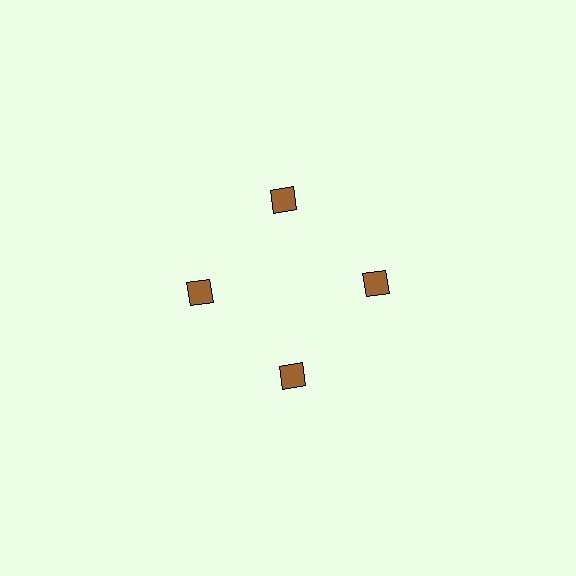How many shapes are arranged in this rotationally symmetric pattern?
There are 4 shapes, arranged in 4 groups of 1.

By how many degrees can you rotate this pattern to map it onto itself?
The pattern maps onto itself every 90 degrees of rotation.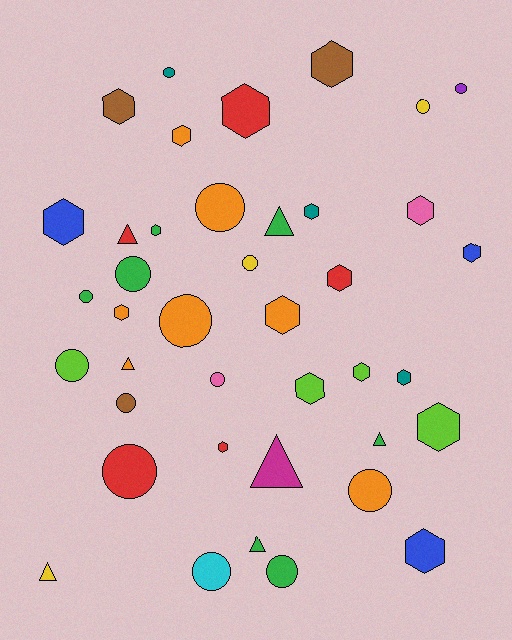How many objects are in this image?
There are 40 objects.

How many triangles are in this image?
There are 7 triangles.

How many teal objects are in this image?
There are 3 teal objects.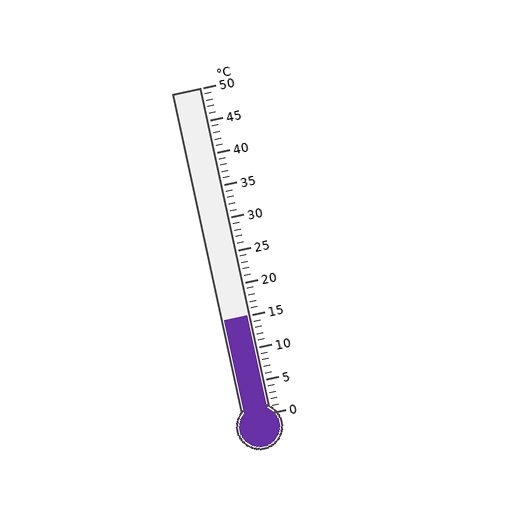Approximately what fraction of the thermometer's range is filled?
The thermometer is filled to approximately 30% of its range.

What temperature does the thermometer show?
The thermometer shows approximately 15°C.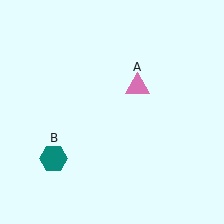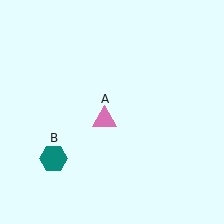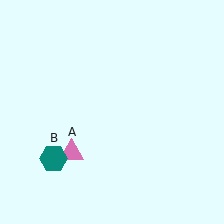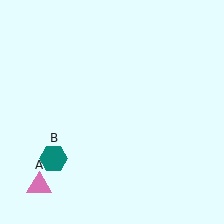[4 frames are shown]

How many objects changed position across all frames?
1 object changed position: pink triangle (object A).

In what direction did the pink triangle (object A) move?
The pink triangle (object A) moved down and to the left.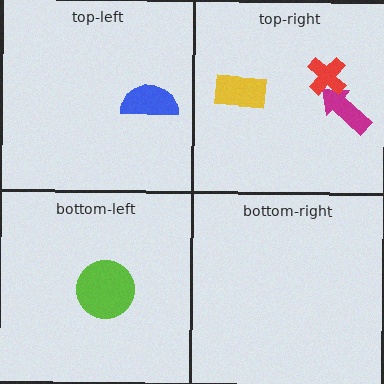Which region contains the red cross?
The top-right region.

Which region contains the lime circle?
The bottom-left region.